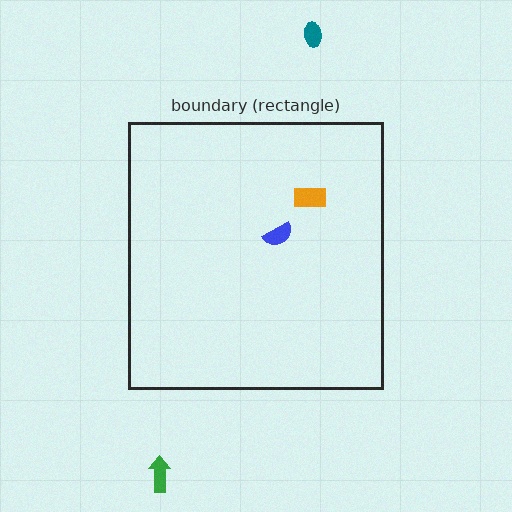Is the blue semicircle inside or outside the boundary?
Inside.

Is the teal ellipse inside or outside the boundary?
Outside.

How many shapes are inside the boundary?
2 inside, 2 outside.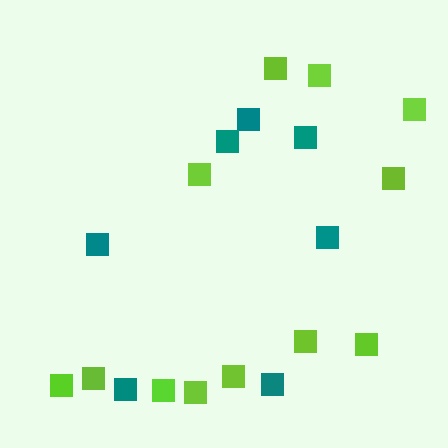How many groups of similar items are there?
There are 2 groups: one group of teal squares (7) and one group of lime squares (12).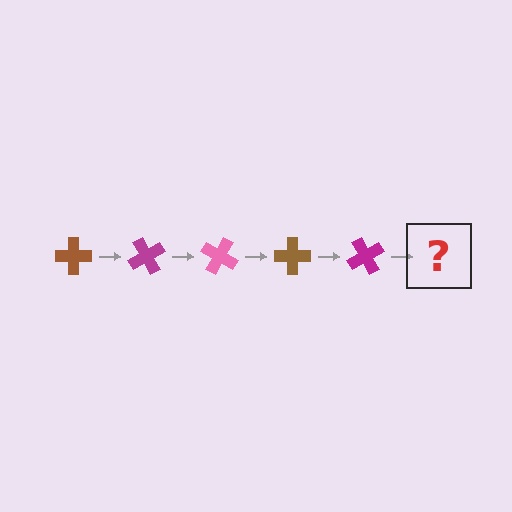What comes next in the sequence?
The next element should be a pink cross, rotated 300 degrees from the start.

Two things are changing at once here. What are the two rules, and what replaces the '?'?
The two rules are that it rotates 60 degrees each step and the color cycles through brown, magenta, and pink. The '?' should be a pink cross, rotated 300 degrees from the start.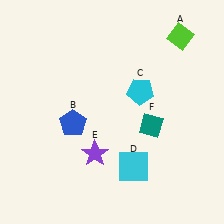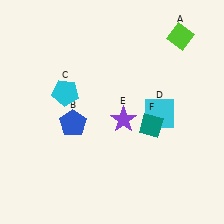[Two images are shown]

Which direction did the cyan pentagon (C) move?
The cyan pentagon (C) moved left.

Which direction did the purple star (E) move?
The purple star (E) moved up.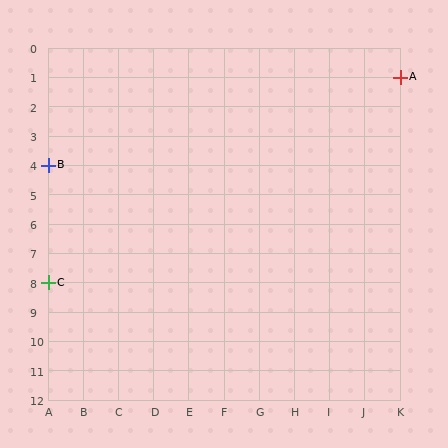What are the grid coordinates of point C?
Point C is at grid coordinates (A, 8).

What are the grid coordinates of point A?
Point A is at grid coordinates (K, 1).